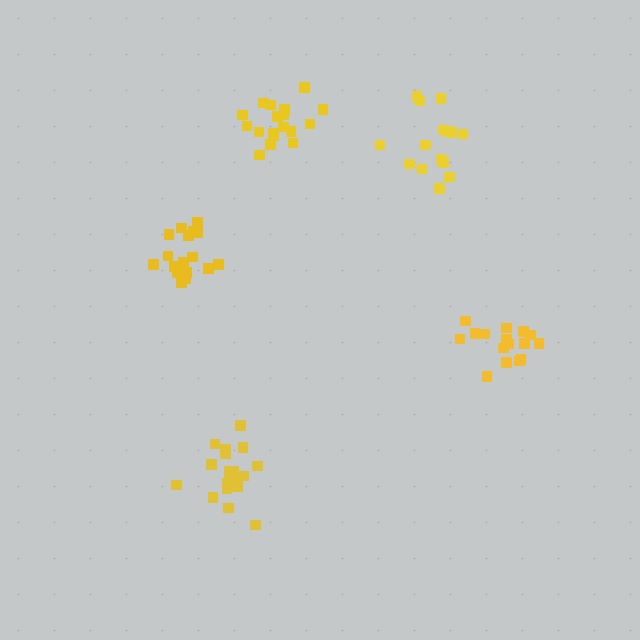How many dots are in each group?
Group 1: 15 dots, Group 2: 19 dots, Group 3: 18 dots, Group 4: 16 dots, Group 5: 19 dots (87 total).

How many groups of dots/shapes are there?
There are 5 groups.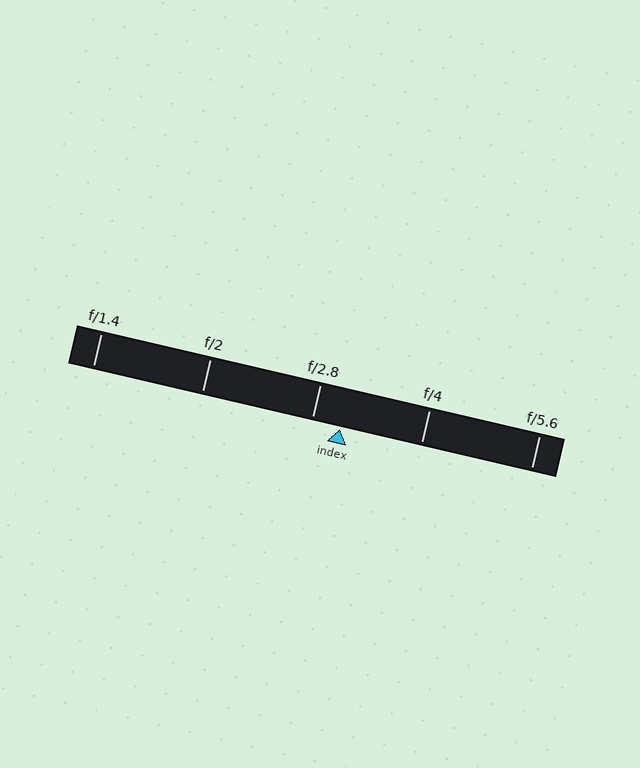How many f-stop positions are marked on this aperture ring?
There are 5 f-stop positions marked.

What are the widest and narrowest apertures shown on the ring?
The widest aperture shown is f/1.4 and the narrowest is f/5.6.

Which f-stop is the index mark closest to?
The index mark is closest to f/2.8.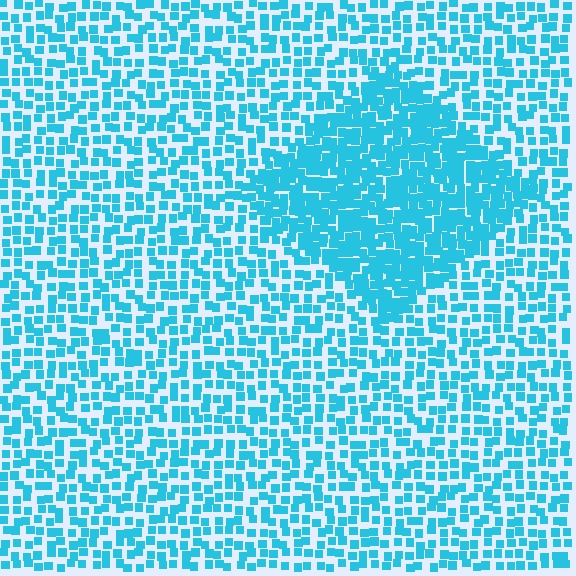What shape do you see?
I see a diamond.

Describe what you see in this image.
The image contains small cyan elements arranged at two different densities. A diamond-shaped region is visible where the elements are more densely packed than the surrounding area.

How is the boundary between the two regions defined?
The boundary is defined by a change in element density (approximately 2.0x ratio). All elements are the same color, size, and shape.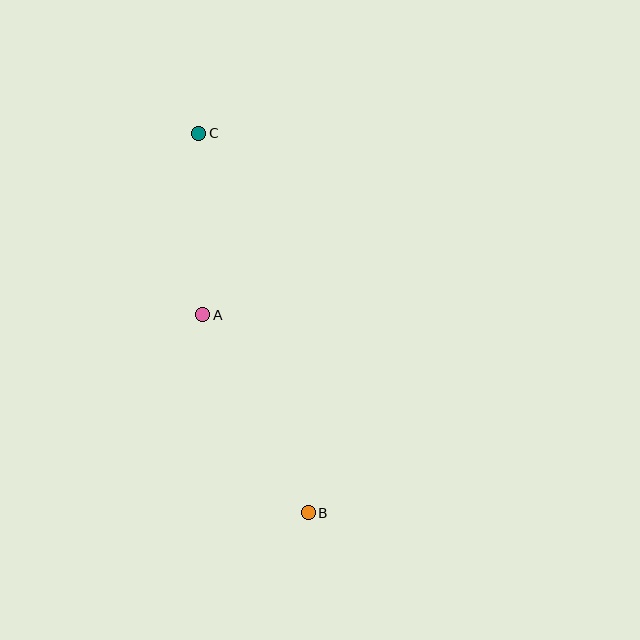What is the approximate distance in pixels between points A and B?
The distance between A and B is approximately 224 pixels.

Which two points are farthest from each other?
Points B and C are farthest from each other.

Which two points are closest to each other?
Points A and C are closest to each other.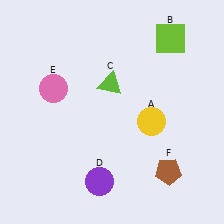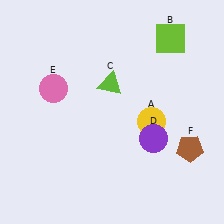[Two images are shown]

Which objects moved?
The objects that moved are: the purple circle (D), the brown pentagon (F).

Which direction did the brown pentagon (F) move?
The brown pentagon (F) moved up.